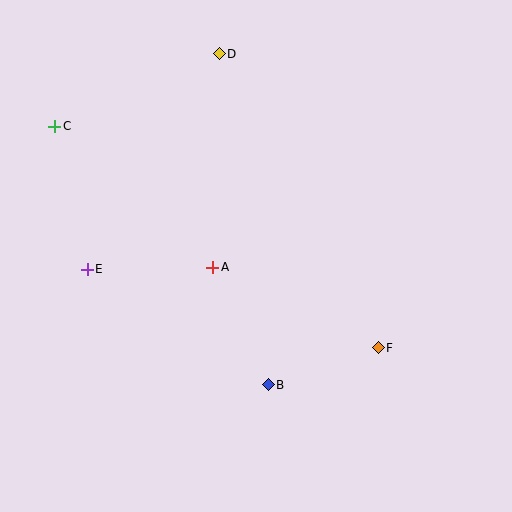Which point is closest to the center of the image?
Point A at (213, 267) is closest to the center.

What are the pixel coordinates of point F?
Point F is at (378, 348).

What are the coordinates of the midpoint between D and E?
The midpoint between D and E is at (153, 161).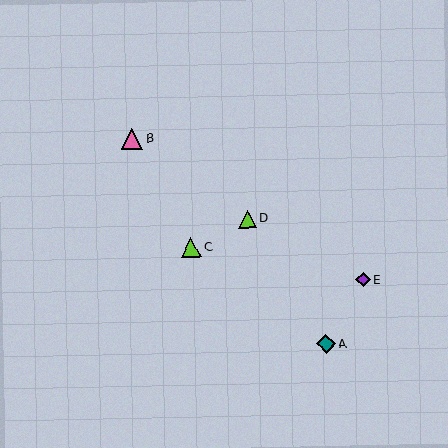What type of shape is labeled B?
Shape B is a pink triangle.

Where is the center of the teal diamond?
The center of the teal diamond is at (326, 344).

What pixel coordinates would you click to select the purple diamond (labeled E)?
Click at (363, 280) to select the purple diamond E.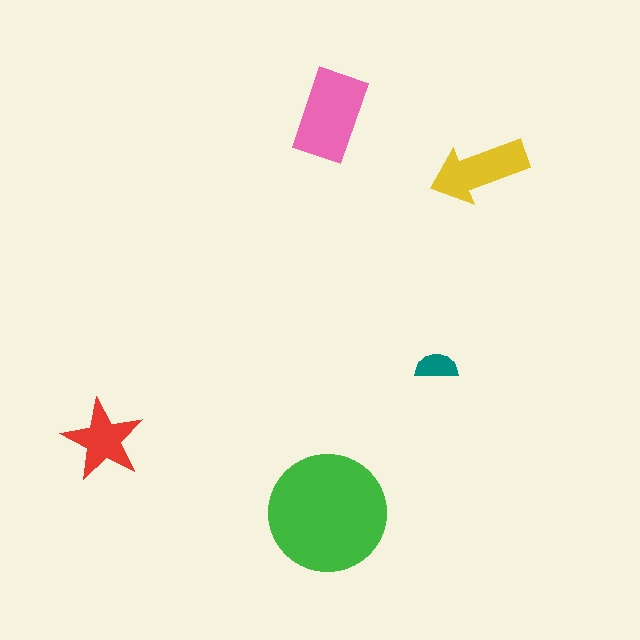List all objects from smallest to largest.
The teal semicircle, the red star, the yellow arrow, the pink rectangle, the green circle.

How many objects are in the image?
There are 5 objects in the image.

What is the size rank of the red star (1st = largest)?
4th.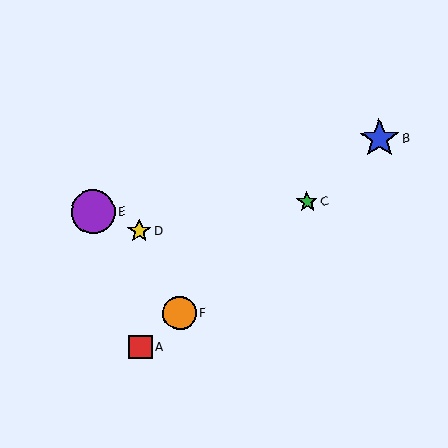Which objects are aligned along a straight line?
Objects A, B, C, F are aligned along a straight line.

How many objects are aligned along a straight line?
4 objects (A, B, C, F) are aligned along a straight line.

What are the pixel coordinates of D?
Object D is at (139, 231).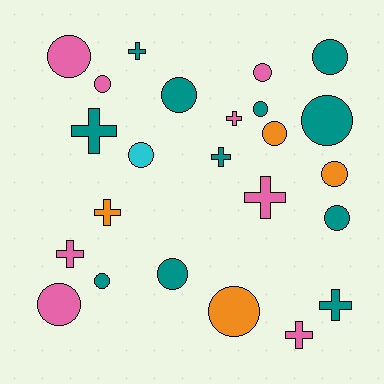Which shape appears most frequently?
Circle, with 15 objects.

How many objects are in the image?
There are 24 objects.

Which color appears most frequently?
Teal, with 11 objects.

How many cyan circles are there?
There is 1 cyan circle.